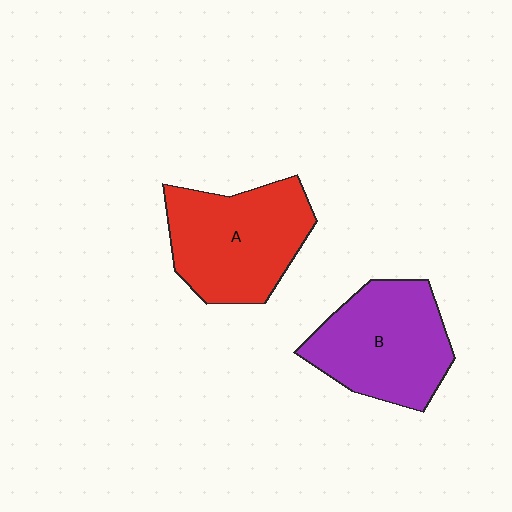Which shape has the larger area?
Shape A (red).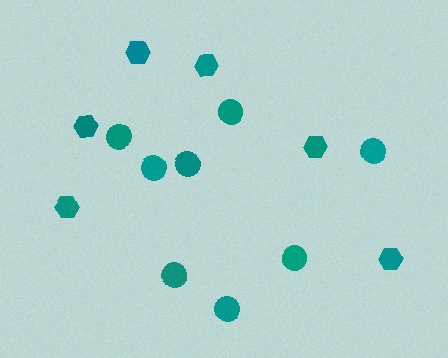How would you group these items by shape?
There are 2 groups: one group of circles (8) and one group of hexagons (6).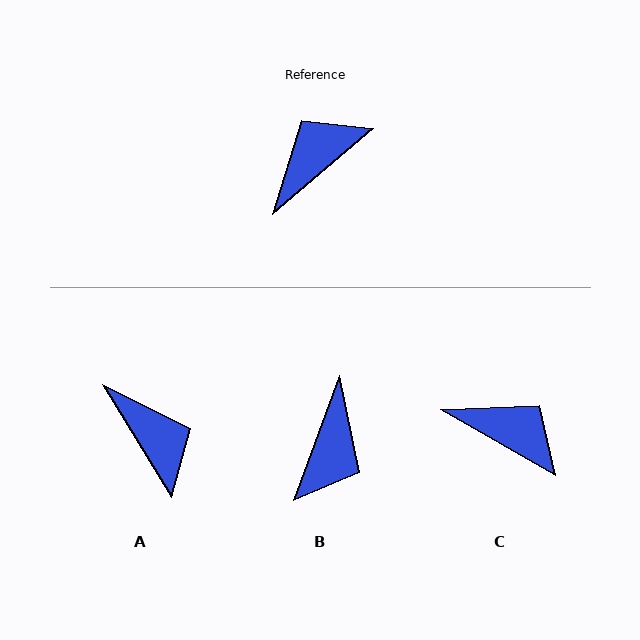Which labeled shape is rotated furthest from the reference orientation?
B, about 151 degrees away.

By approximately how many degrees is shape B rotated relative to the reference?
Approximately 151 degrees clockwise.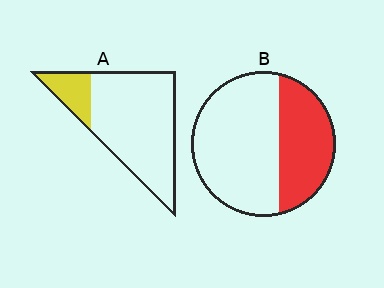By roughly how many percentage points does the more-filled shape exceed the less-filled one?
By roughly 20 percentage points (B over A).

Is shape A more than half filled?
No.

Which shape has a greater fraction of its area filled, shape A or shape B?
Shape B.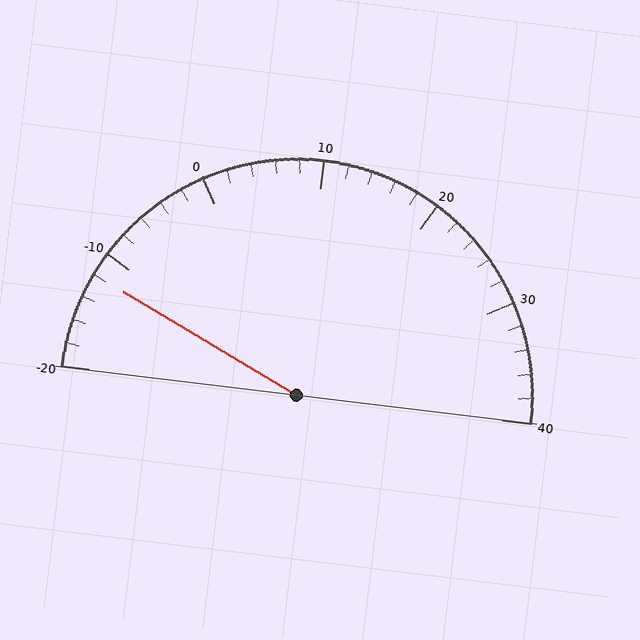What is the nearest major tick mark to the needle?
The nearest major tick mark is -10.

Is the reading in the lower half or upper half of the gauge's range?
The reading is in the lower half of the range (-20 to 40).